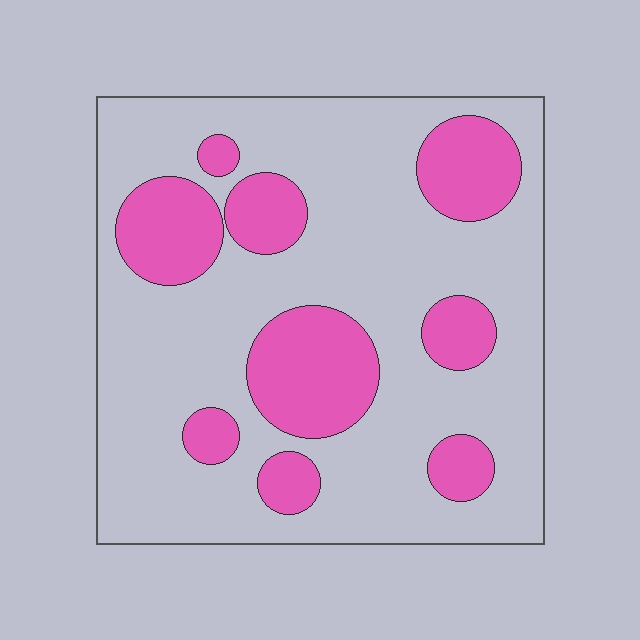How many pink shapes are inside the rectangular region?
9.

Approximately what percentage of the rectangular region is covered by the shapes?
Approximately 25%.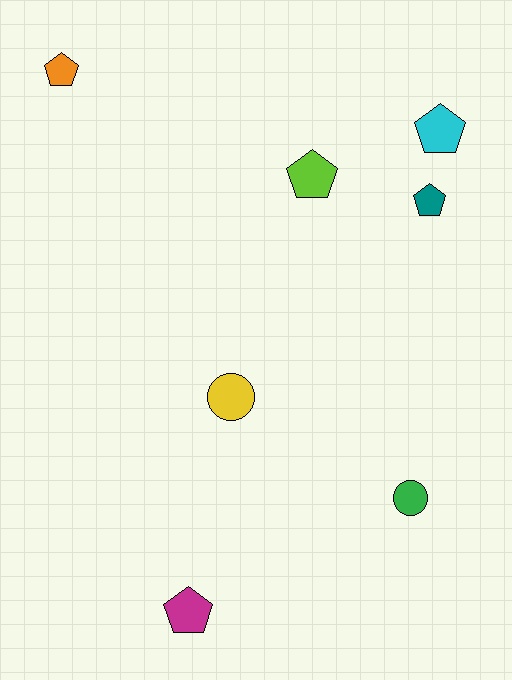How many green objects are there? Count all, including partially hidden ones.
There is 1 green object.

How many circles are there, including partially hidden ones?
There are 2 circles.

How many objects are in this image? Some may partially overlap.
There are 7 objects.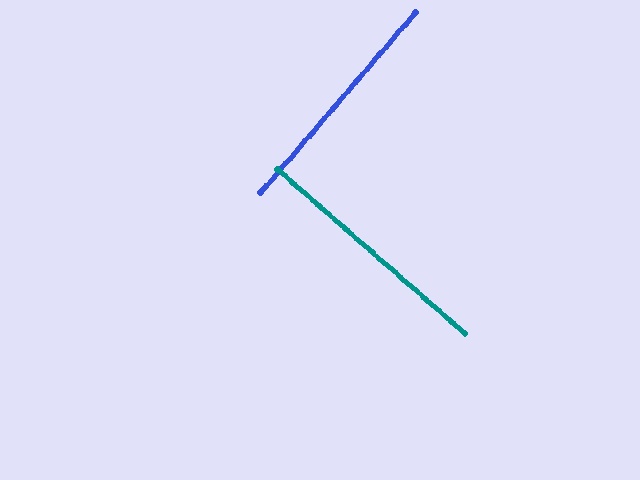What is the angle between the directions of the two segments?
Approximately 90 degrees.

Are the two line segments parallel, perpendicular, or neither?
Perpendicular — they meet at approximately 90°.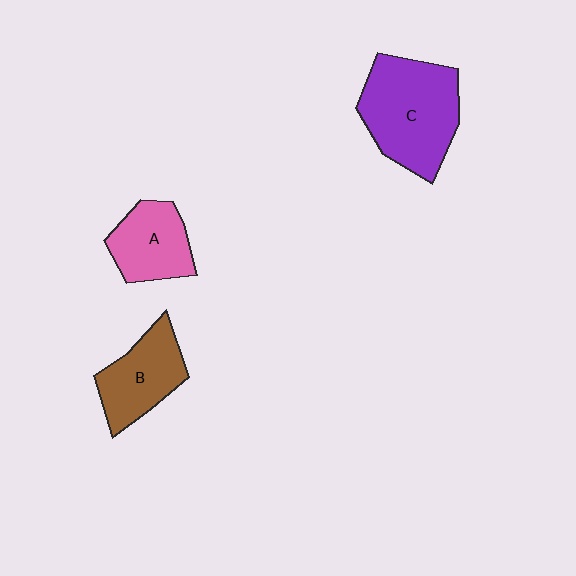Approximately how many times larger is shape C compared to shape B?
Approximately 1.6 times.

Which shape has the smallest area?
Shape A (pink).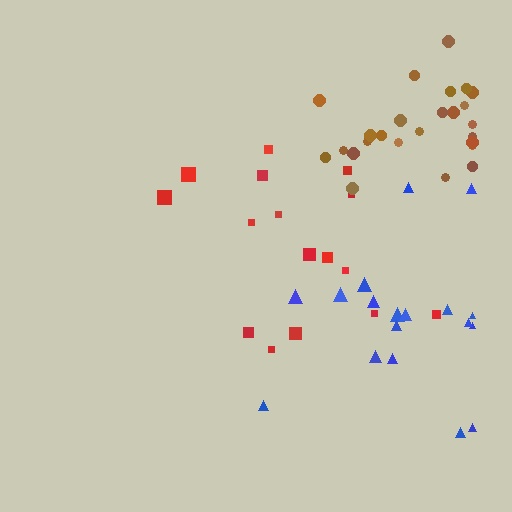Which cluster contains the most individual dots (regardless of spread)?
Brown (25).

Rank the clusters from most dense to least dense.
brown, blue, red.